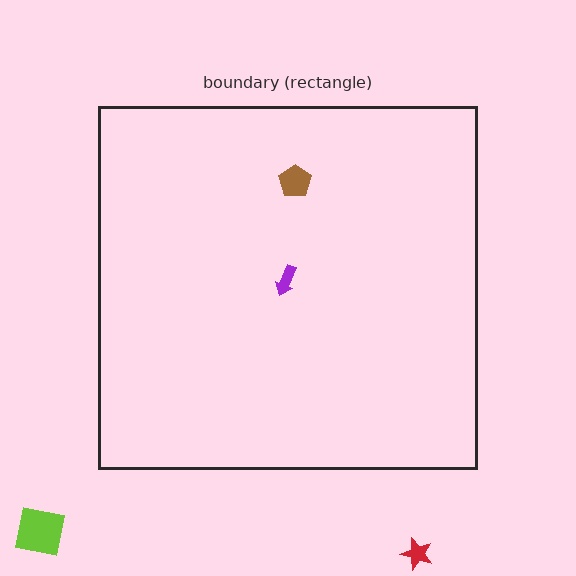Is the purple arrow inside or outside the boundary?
Inside.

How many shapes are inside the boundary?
2 inside, 2 outside.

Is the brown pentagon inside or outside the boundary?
Inside.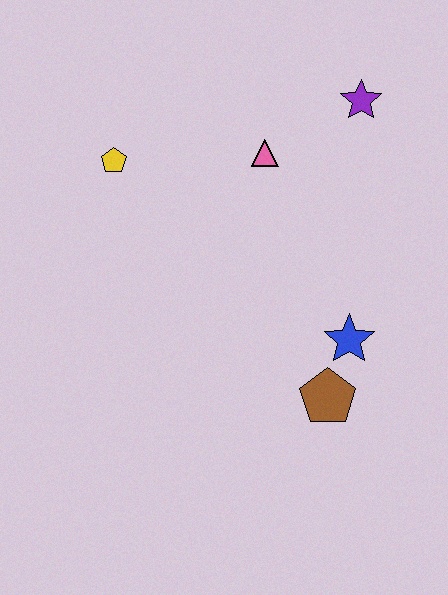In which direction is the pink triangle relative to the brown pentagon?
The pink triangle is above the brown pentagon.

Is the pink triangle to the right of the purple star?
No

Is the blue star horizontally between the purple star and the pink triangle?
Yes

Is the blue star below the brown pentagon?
No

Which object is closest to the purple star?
The pink triangle is closest to the purple star.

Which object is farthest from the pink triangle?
The brown pentagon is farthest from the pink triangle.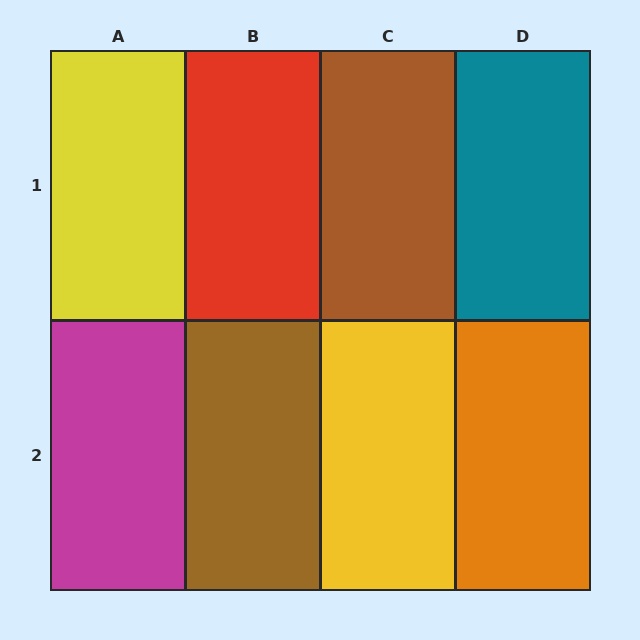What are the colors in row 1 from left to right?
Yellow, red, brown, teal.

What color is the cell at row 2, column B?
Brown.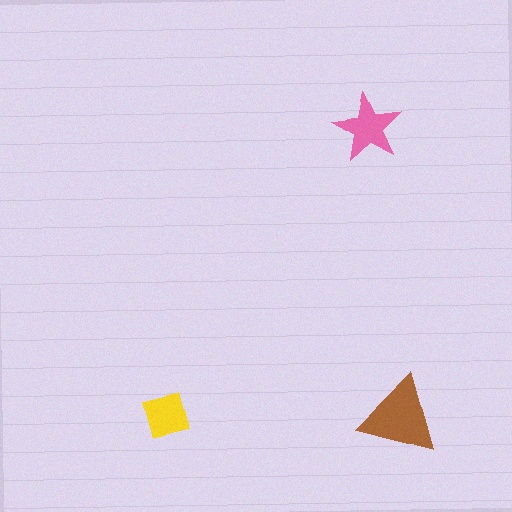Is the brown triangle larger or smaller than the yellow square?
Larger.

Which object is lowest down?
The brown triangle is bottommost.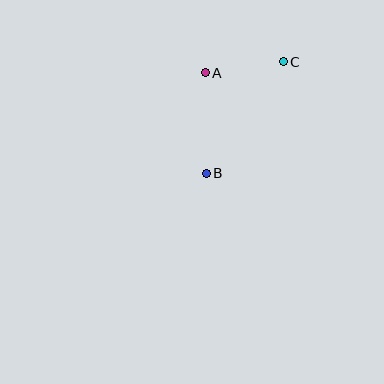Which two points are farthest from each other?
Points B and C are farthest from each other.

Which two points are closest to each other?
Points A and C are closest to each other.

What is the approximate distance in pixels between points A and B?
The distance between A and B is approximately 100 pixels.